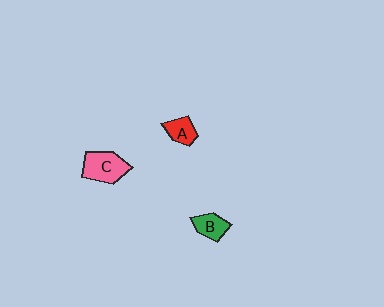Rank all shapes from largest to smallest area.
From largest to smallest: C (pink), B (green), A (red).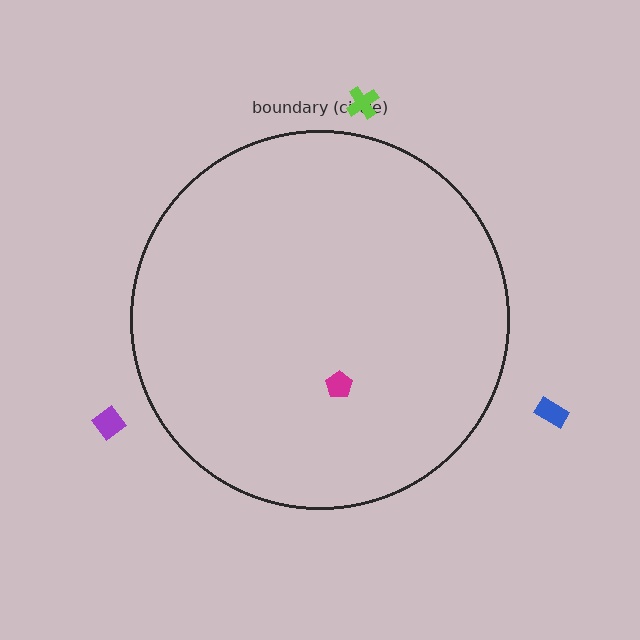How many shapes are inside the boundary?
1 inside, 3 outside.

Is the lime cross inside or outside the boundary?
Outside.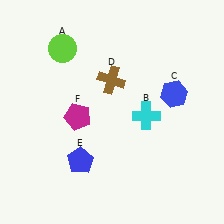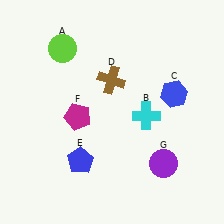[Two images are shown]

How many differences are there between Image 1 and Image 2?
There is 1 difference between the two images.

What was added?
A purple circle (G) was added in Image 2.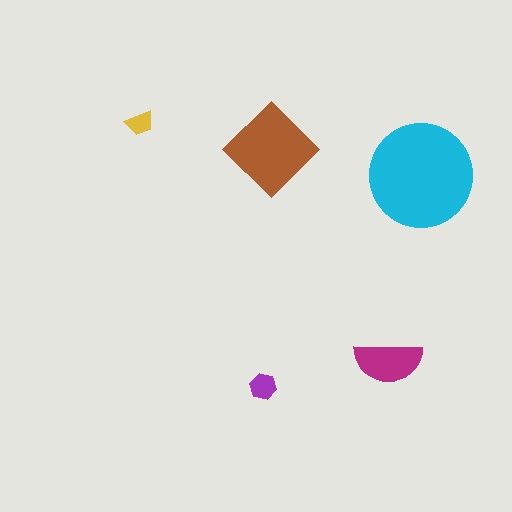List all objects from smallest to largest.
The yellow trapezoid, the purple hexagon, the magenta semicircle, the brown diamond, the cyan circle.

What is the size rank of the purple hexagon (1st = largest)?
4th.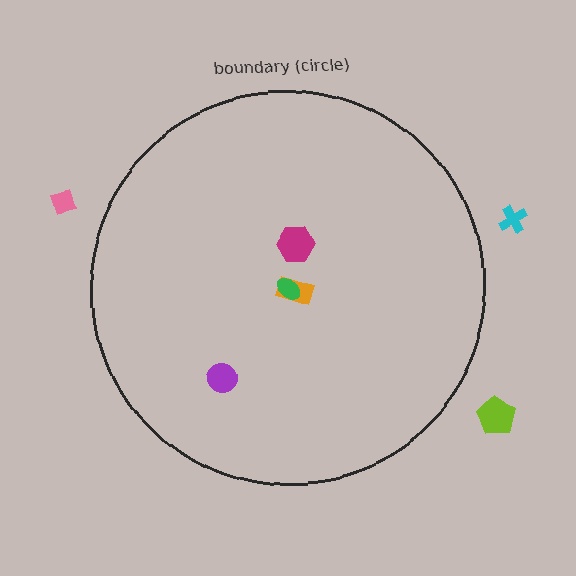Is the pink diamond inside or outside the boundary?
Outside.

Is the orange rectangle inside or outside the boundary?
Inside.